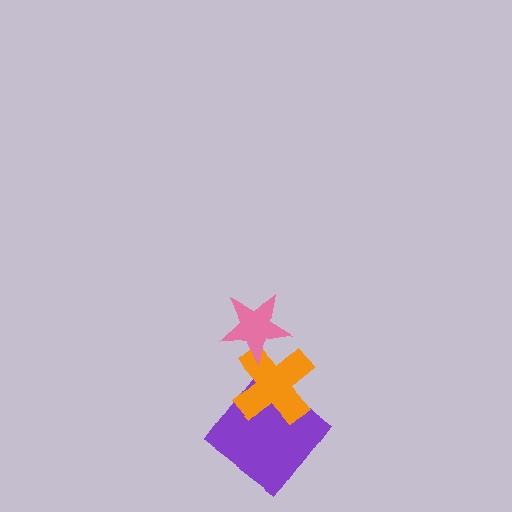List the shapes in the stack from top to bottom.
From top to bottom: the pink star, the orange cross, the purple diamond.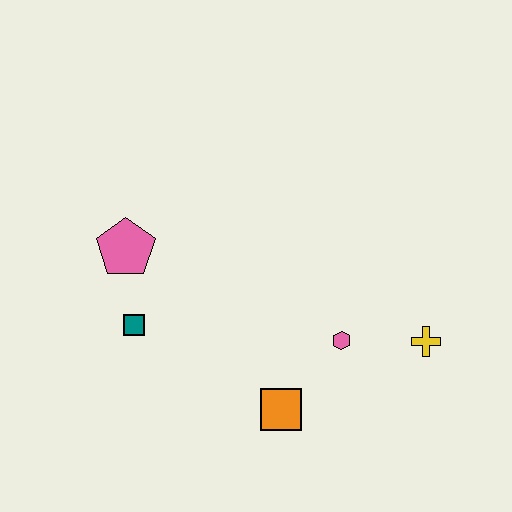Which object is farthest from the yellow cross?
The pink pentagon is farthest from the yellow cross.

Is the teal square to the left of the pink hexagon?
Yes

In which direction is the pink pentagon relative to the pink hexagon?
The pink pentagon is to the left of the pink hexagon.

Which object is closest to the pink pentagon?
The teal square is closest to the pink pentagon.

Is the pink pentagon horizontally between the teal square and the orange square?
No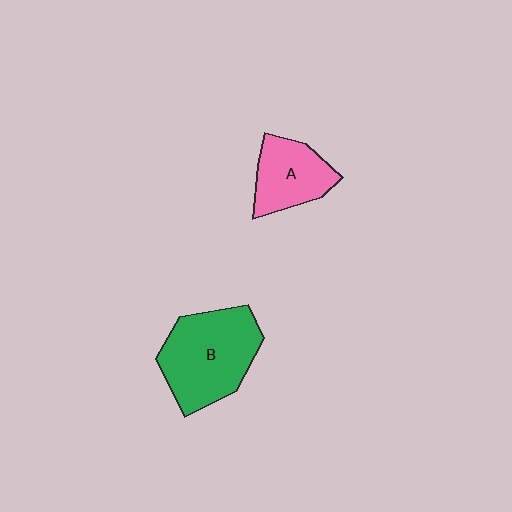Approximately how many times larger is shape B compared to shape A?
Approximately 1.6 times.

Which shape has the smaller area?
Shape A (pink).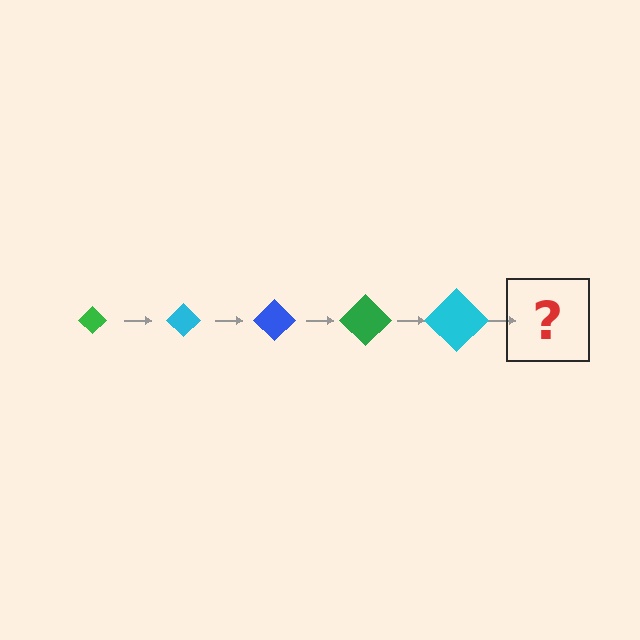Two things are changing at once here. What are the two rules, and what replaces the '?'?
The two rules are that the diamond grows larger each step and the color cycles through green, cyan, and blue. The '?' should be a blue diamond, larger than the previous one.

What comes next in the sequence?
The next element should be a blue diamond, larger than the previous one.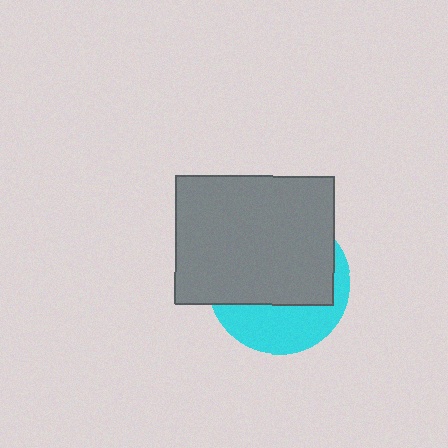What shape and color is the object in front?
The object in front is a gray rectangle.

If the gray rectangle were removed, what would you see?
You would see the complete cyan circle.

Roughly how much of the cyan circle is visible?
A small part of it is visible (roughly 35%).